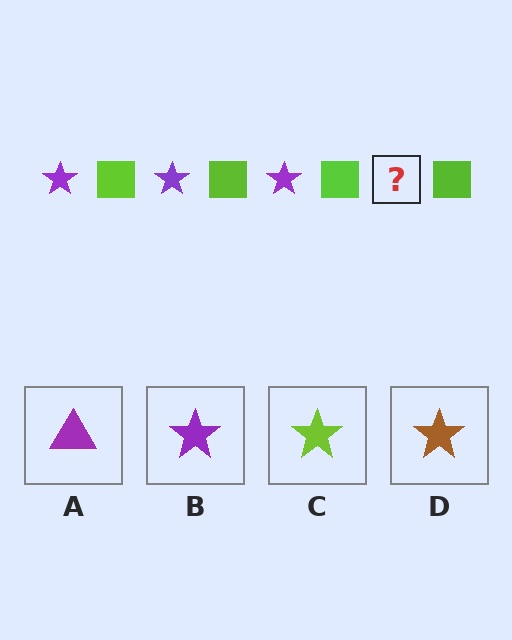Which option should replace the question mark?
Option B.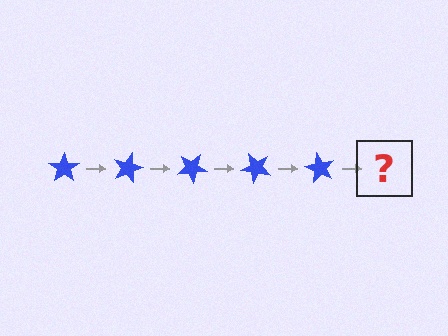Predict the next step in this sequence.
The next step is a blue star rotated 75 degrees.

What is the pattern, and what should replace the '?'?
The pattern is that the star rotates 15 degrees each step. The '?' should be a blue star rotated 75 degrees.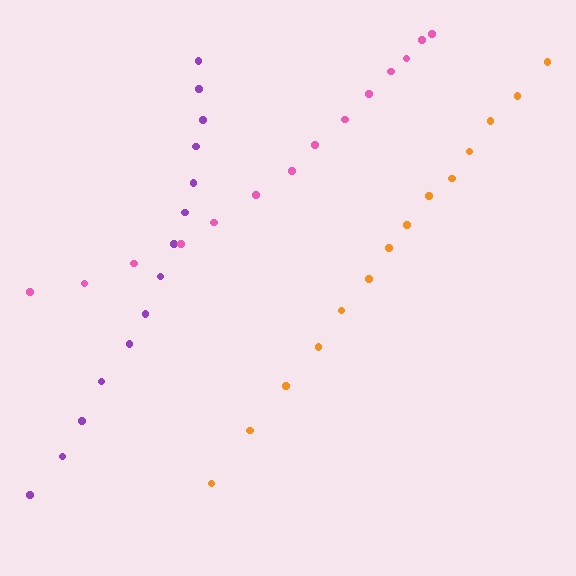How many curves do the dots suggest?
There are 3 distinct paths.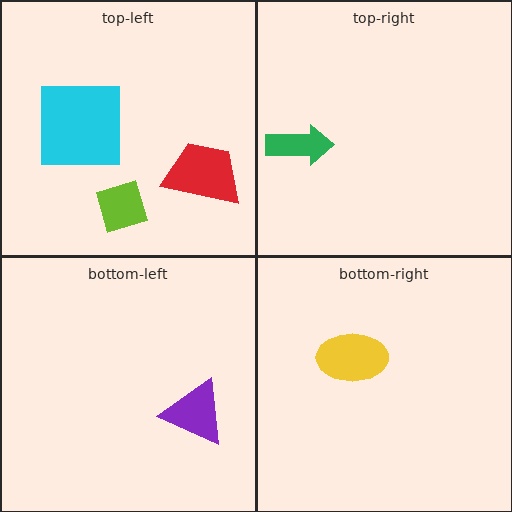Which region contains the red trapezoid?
The top-left region.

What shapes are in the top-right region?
The green arrow.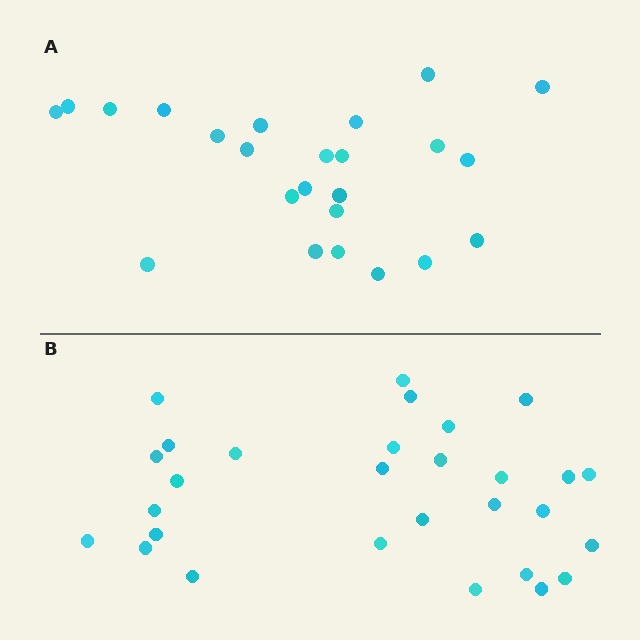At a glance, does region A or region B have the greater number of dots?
Region B (the bottom region) has more dots.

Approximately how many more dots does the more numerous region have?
Region B has about 5 more dots than region A.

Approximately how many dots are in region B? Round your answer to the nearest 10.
About 30 dots. (The exact count is 29, which rounds to 30.)